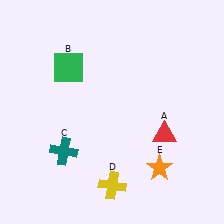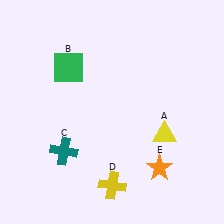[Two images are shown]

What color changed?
The triangle (A) changed from red in Image 1 to yellow in Image 2.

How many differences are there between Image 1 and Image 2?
There is 1 difference between the two images.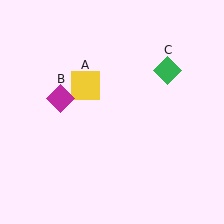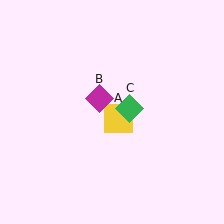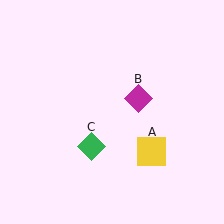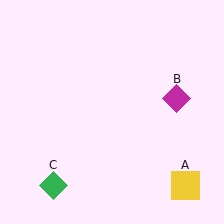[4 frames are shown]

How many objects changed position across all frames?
3 objects changed position: yellow square (object A), magenta diamond (object B), green diamond (object C).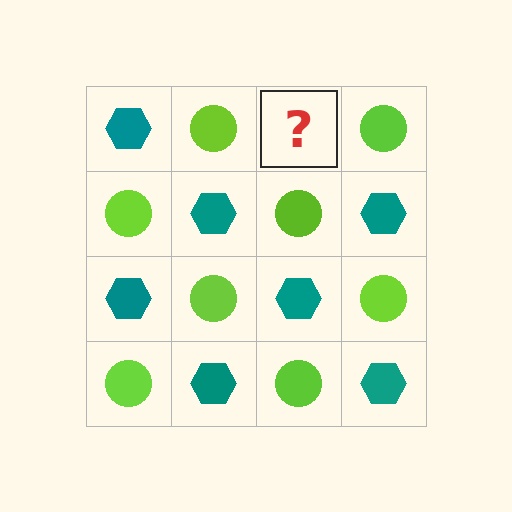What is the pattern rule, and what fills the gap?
The rule is that it alternates teal hexagon and lime circle in a checkerboard pattern. The gap should be filled with a teal hexagon.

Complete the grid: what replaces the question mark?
The question mark should be replaced with a teal hexagon.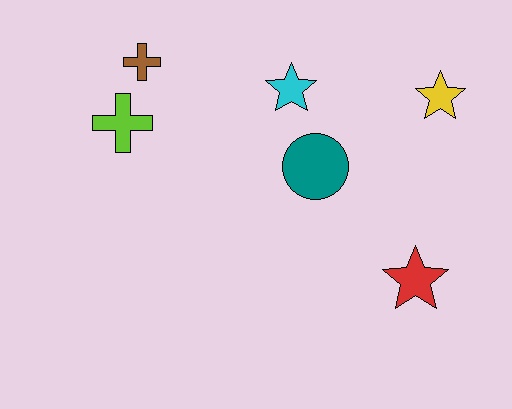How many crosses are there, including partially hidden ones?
There are 2 crosses.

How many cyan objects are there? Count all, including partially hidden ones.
There is 1 cyan object.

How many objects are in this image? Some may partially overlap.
There are 6 objects.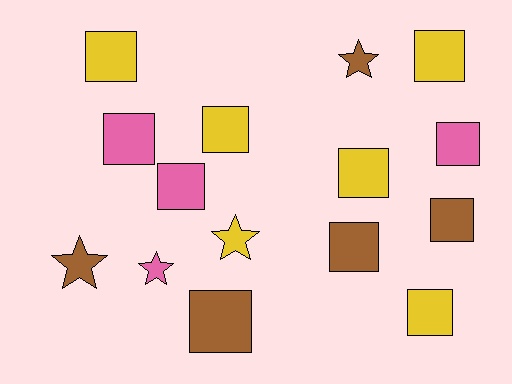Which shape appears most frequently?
Square, with 11 objects.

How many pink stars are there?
There is 1 pink star.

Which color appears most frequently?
Yellow, with 6 objects.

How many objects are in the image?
There are 15 objects.